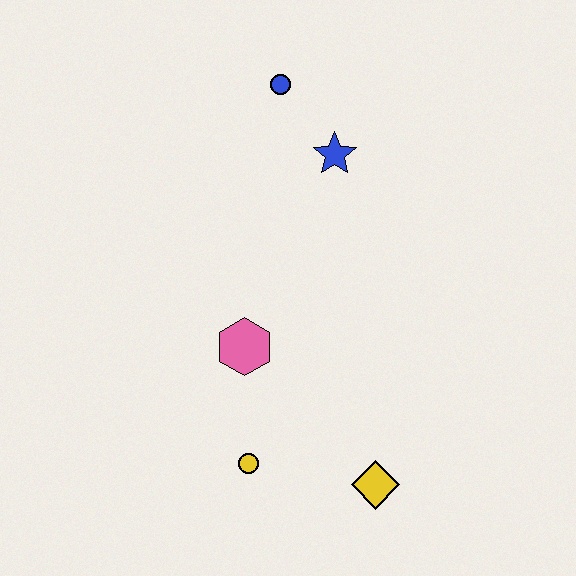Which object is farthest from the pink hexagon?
The blue circle is farthest from the pink hexagon.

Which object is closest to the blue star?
The blue circle is closest to the blue star.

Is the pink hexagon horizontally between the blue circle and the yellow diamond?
No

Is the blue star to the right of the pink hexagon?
Yes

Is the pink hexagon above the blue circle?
No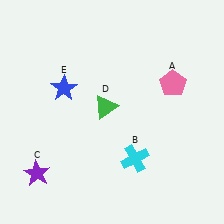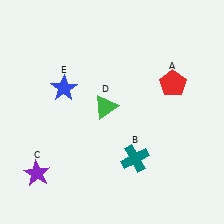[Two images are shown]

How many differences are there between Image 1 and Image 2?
There are 2 differences between the two images.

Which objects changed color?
A changed from pink to red. B changed from cyan to teal.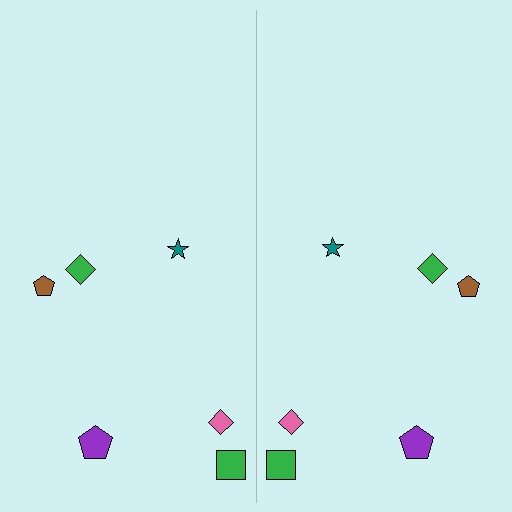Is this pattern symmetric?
Yes, this pattern has bilateral (reflection) symmetry.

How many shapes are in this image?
There are 12 shapes in this image.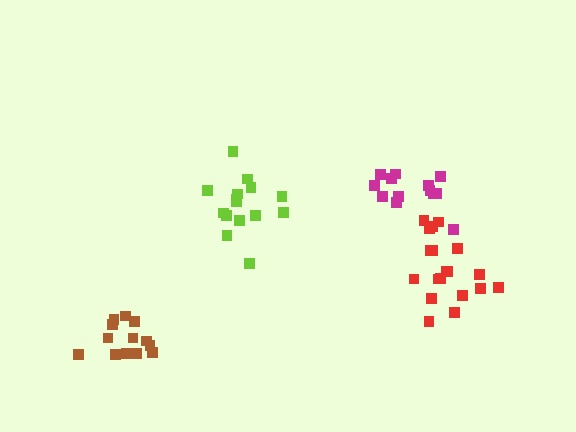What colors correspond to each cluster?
The clusters are colored: lime, red, brown, magenta.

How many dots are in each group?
Group 1: 15 dots, Group 2: 19 dots, Group 3: 13 dots, Group 4: 13 dots (60 total).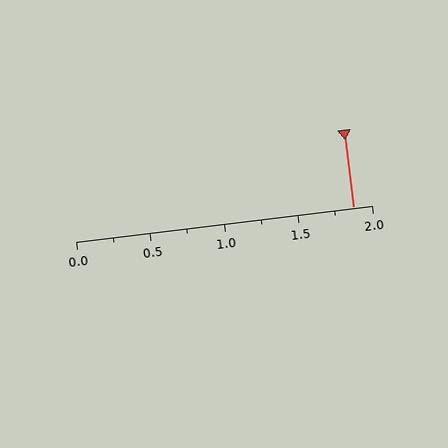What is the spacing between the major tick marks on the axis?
The major ticks are spaced 0.5 apart.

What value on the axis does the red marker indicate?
The marker indicates approximately 1.88.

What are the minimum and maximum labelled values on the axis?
The axis runs from 0.0 to 2.0.